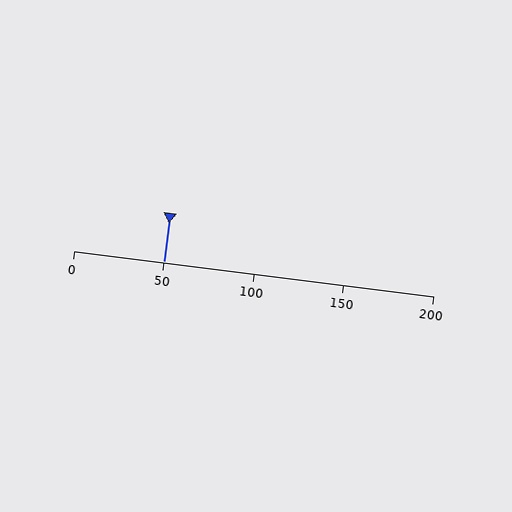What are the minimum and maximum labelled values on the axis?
The axis runs from 0 to 200.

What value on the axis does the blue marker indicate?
The marker indicates approximately 50.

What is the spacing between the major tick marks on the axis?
The major ticks are spaced 50 apart.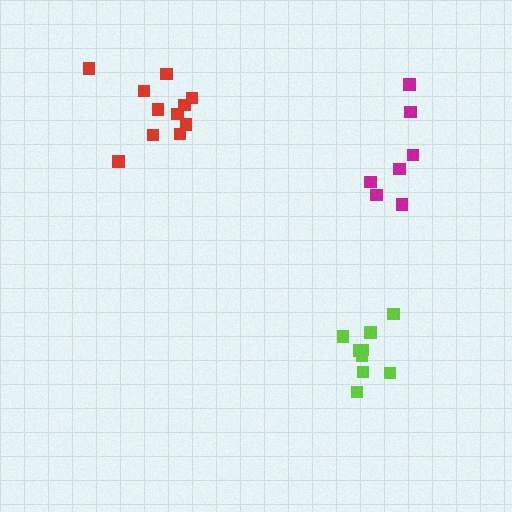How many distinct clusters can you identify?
There are 3 distinct clusters.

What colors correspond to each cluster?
The clusters are colored: lime, magenta, red.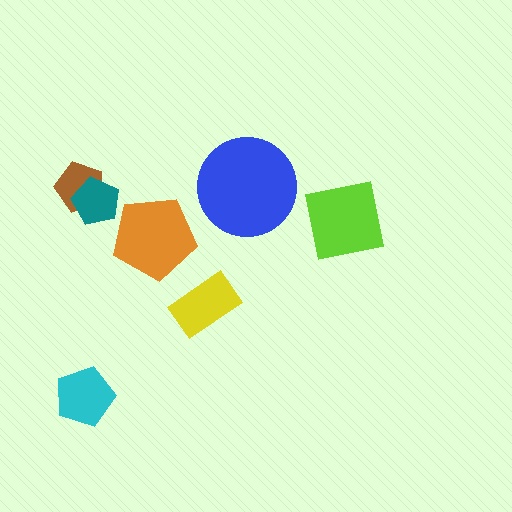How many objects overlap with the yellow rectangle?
0 objects overlap with the yellow rectangle.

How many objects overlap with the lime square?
0 objects overlap with the lime square.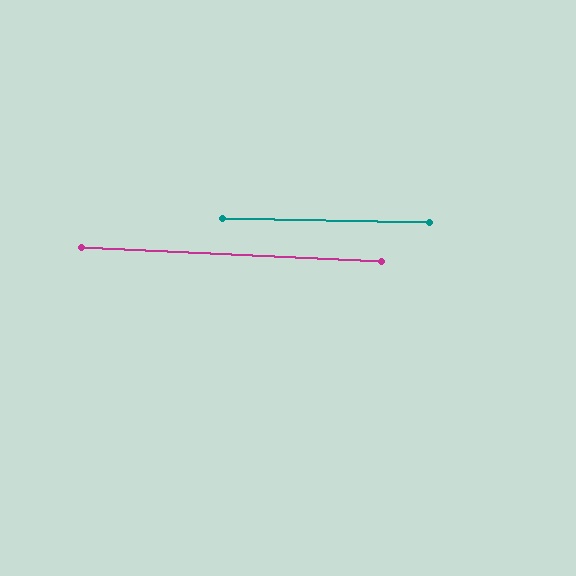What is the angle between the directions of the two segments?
Approximately 1 degree.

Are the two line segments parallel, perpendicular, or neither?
Parallel — their directions differ by only 1.3°.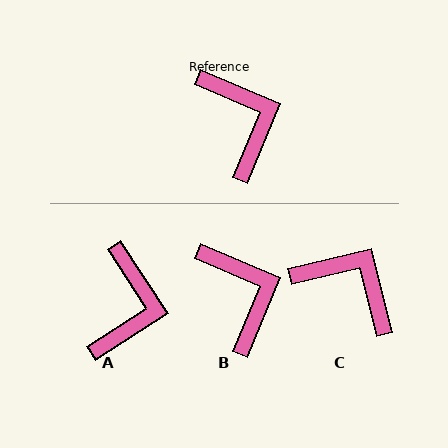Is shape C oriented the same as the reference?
No, it is off by about 36 degrees.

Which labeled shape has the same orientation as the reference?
B.